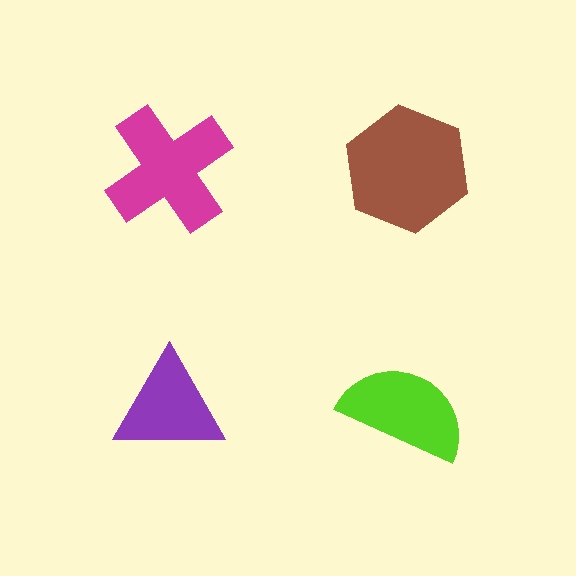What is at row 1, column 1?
A magenta cross.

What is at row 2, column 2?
A lime semicircle.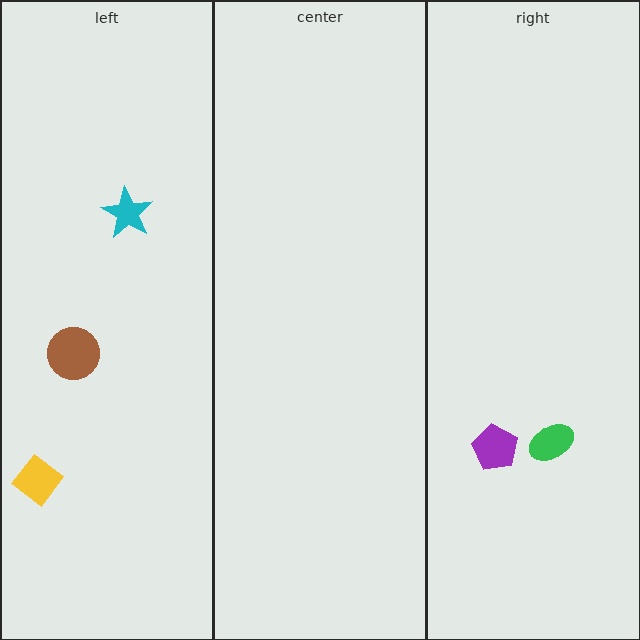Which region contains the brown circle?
The left region.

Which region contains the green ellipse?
The right region.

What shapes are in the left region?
The yellow diamond, the brown circle, the cyan star.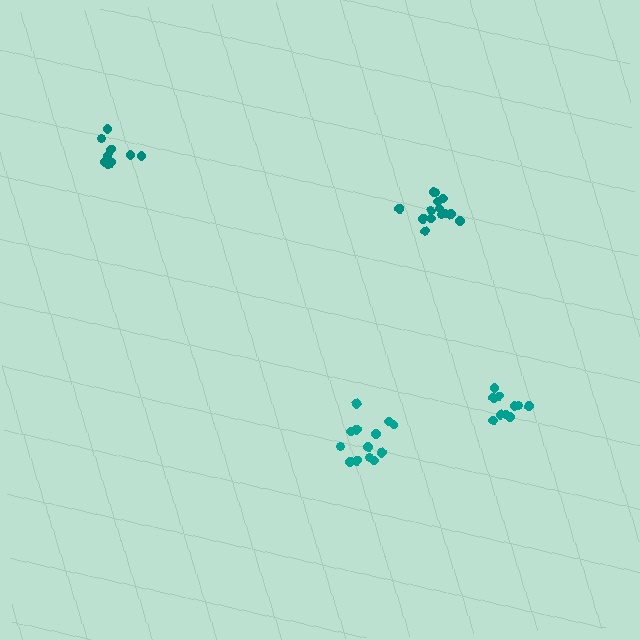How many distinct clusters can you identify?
There are 4 distinct clusters.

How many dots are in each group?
Group 1: 14 dots, Group 2: 14 dots, Group 3: 10 dots, Group 4: 9 dots (47 total).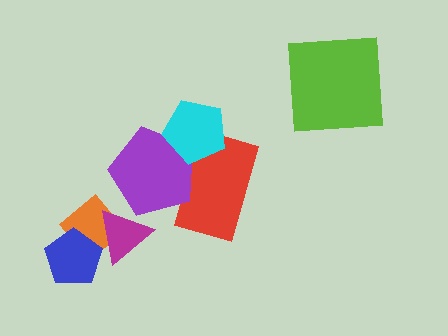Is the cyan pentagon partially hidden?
No, no other shape covers it.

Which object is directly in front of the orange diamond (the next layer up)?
The magenta triangle is directly in front of the orange diamond.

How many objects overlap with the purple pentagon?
3 objects overlap with the purple pentagon.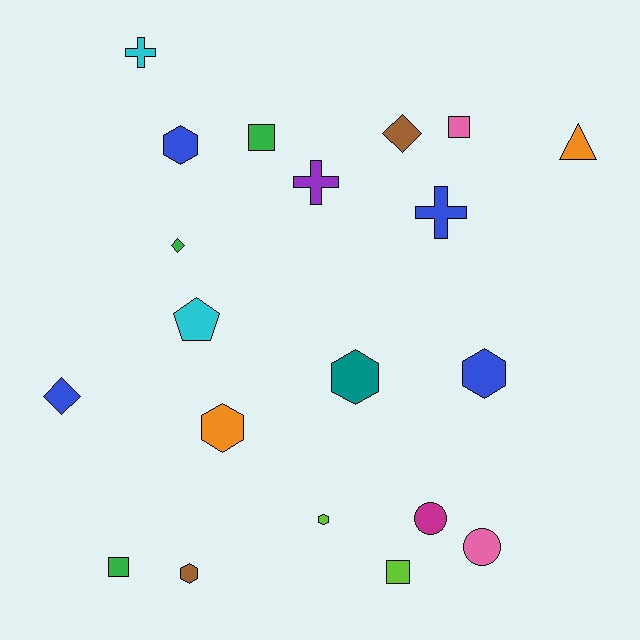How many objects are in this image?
There are 20 objects.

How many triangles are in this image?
There is 1 triangle.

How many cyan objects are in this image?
There are 2 cyan objects.